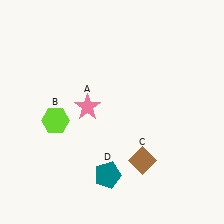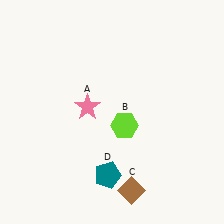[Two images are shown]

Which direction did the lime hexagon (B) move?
The lime hexagon (B) moved right.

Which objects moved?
The objects that moved are: the lime hexagon (B), the brown diamond (C).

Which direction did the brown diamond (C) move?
The brown diamond (C) moved down.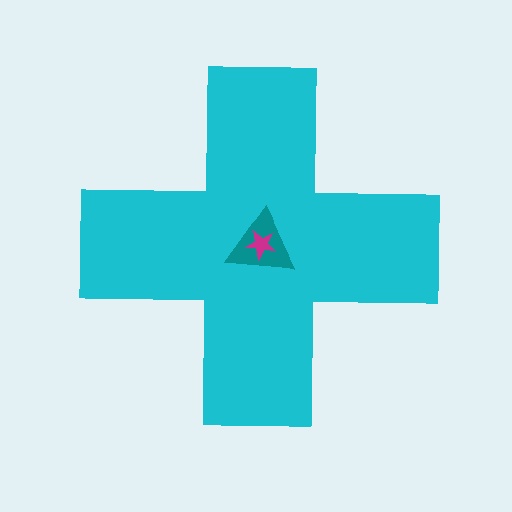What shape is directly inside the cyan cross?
The teal triangle.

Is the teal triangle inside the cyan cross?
Yes.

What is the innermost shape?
The magenta star.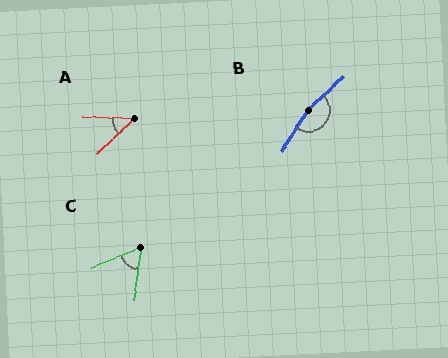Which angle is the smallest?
A, at approximately 45 degrees.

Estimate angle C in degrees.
Approximately 60 degrees.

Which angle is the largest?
B, at approximately 167 degrees.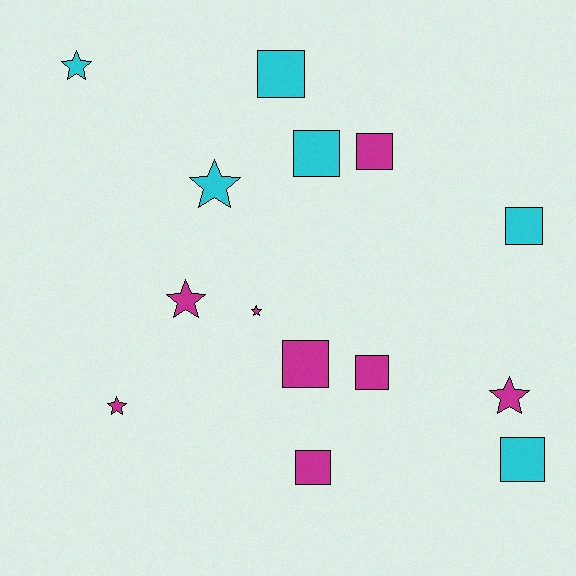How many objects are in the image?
There are 14 objects.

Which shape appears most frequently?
Square, with 8 objects.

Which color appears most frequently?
Magenta, with 8 objects.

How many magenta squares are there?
There are 4 magenta squares.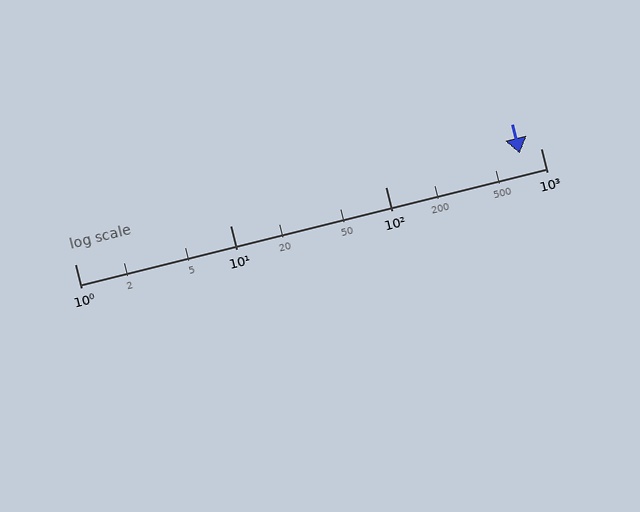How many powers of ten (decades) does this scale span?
The scale spans 3 decades, from 1 to 1000.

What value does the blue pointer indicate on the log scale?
The pointer indicates approximately 730.